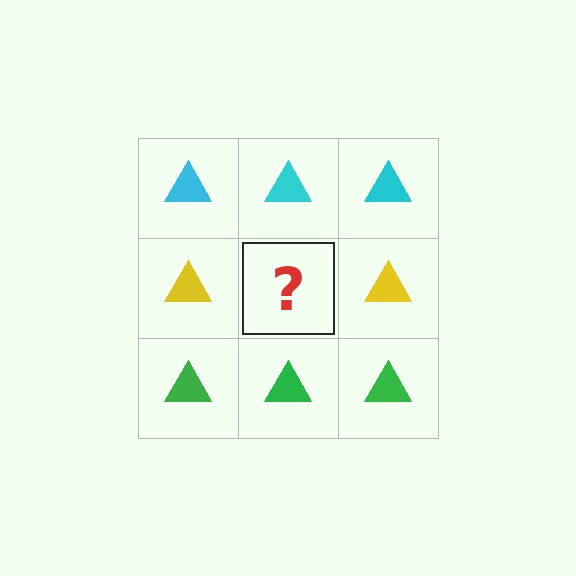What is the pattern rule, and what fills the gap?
The rule is that each row has a consistent color. The gap should be filled with a yellow triangle.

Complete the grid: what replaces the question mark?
The question mark should be replaced with a yellow triangle.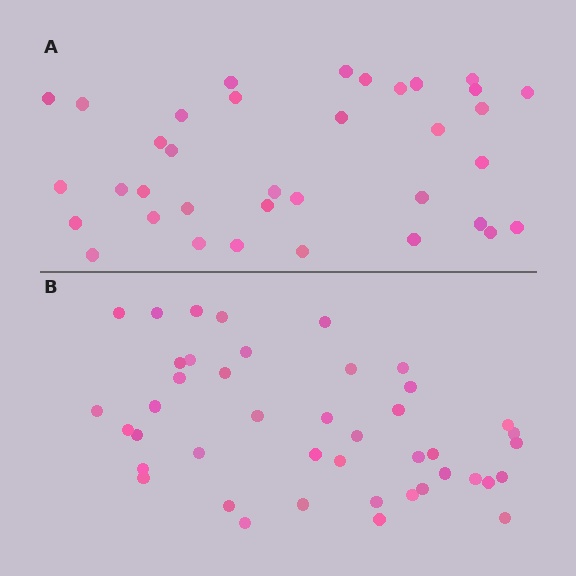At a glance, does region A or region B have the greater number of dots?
Region B (the bottom region) has more dots.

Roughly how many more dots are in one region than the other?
Region B has roughly 8 or so more dots than region A.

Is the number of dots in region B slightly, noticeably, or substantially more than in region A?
Region B has only slightly more — the two regions are fairly close. The ratio is roughly 1.2 to 1.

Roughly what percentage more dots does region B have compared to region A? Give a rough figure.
About 20% more.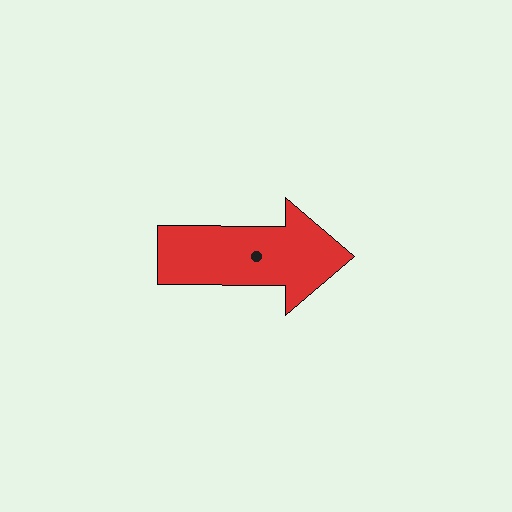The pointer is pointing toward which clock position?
Roughly 3 o'clock.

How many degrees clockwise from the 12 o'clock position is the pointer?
Approximately 90 degrees.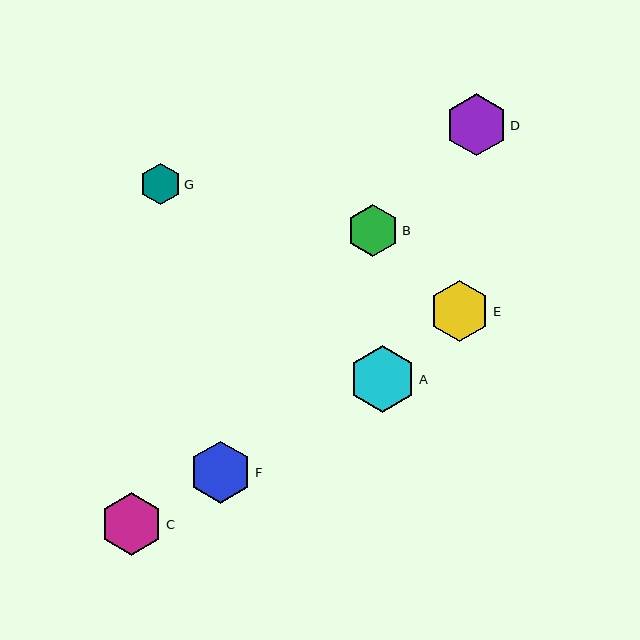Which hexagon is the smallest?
Hexagon G is the smallest with a size of approximately 41 pixels.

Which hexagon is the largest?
Hexagon A is the largest with a size of approximately 67 pixels.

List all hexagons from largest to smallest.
From largest to smallest: A, C, F, D, E, B, G.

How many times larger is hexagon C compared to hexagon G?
Hexagon C is approximately 1.5 times the size of hexagon G.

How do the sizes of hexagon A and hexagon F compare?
Hexagon A and hexagon F are approximately the same size.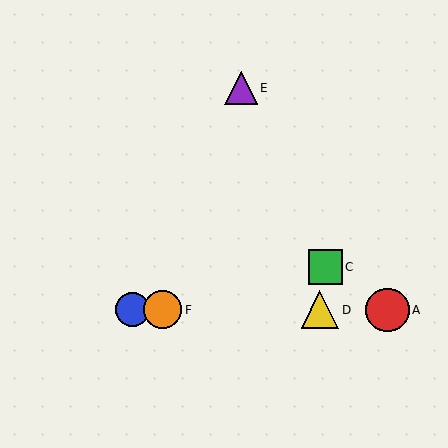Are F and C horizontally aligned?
No, F is at y≈310 and C is at y≈267.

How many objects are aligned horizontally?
4 objects (A, B, D, F) are aligned horizontally.